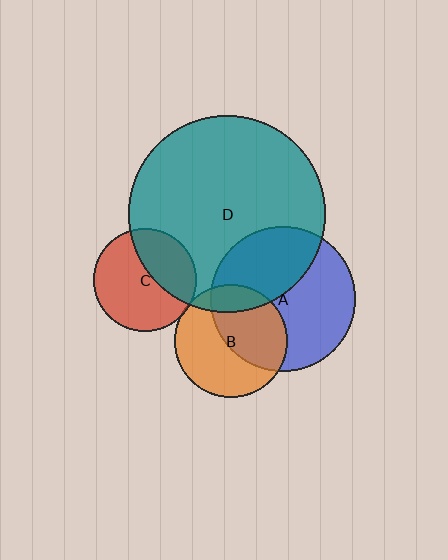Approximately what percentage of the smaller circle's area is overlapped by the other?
Approximately 50%.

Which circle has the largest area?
Circle D (teal).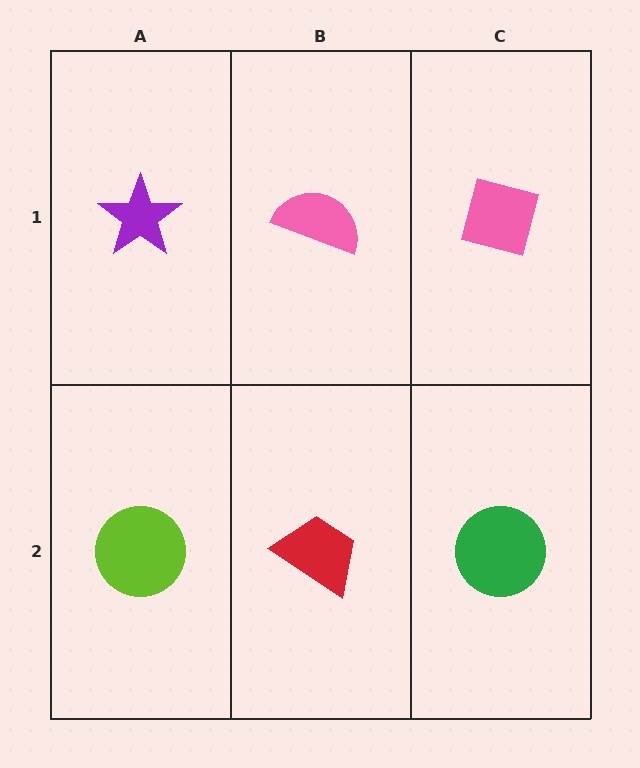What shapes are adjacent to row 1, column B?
A red trapezoid (row 2, column B), a purple star (row 1, column A), a pink square (row 1, column C).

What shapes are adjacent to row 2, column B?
A pink semicircle (row 1, column B), a lime circle (row 2, column A), a green circle (row 2, column C).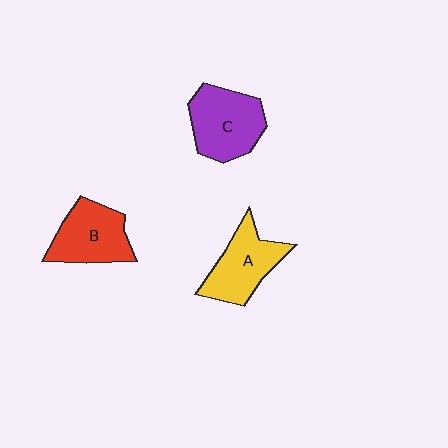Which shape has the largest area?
Shape C (purple).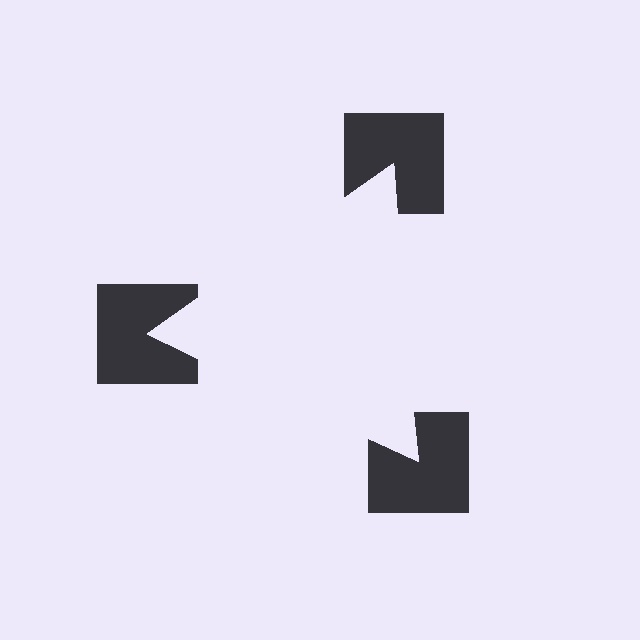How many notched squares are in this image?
There are 3 — one at each vertex of the illusory triangle.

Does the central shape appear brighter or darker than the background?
It typically appears slightly brighter than the background, even though no actual brightness change is drawn.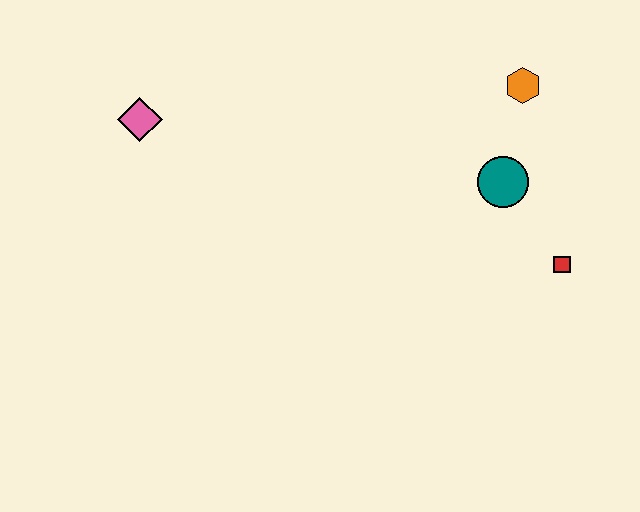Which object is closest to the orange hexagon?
The teal circle is closest to the orange hexagon.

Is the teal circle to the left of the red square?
Yes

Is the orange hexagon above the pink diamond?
Yes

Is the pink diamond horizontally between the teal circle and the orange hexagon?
No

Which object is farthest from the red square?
The pink diamond is farthest from the red square.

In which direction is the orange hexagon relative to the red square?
The orange hexagon is above the red square.